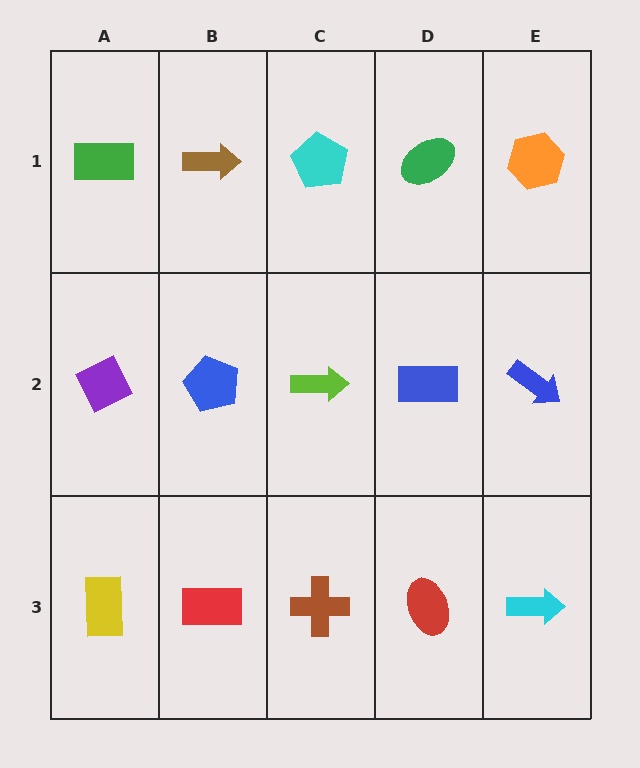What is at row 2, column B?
A blue pentagon.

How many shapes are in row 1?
5 shapes.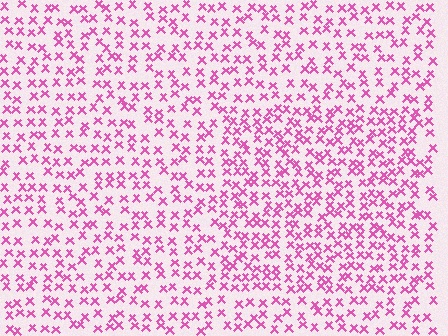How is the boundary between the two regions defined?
The boundary is defined by a change in element density (approximately 1.5x ratio). All elements are the same color, size, and shape.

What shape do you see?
I see a rectangle.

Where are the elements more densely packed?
The elements are more densely packed inside the rectangle boundary.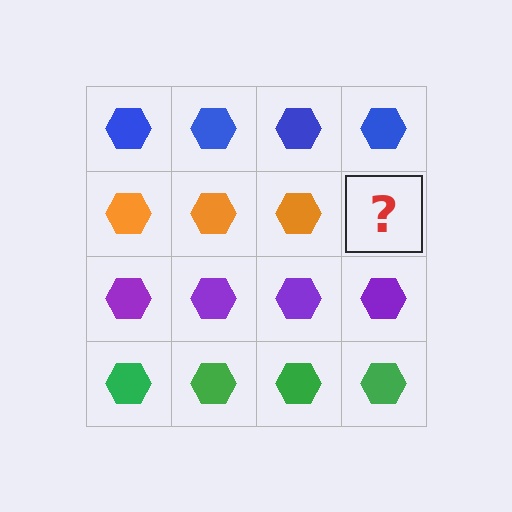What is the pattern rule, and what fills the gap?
The rule is that each row has a consistent color. The gap should be filled with an orange hexagon.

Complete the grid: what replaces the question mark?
The question mark should be replaced with an orange hexagon.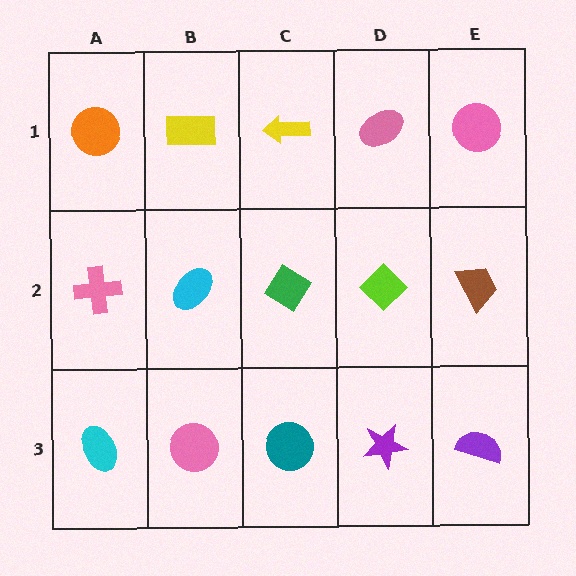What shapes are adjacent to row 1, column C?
A green diamond (row 2, column C), a yellow rectangle (row 1, column B), a pink ellipse (row 1, column D).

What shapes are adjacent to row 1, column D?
A lime diamond (row 2, column D), a yellow arrow (row 1, column C), a pink circle (row 1, column E).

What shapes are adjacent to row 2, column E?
A pink circle (row 1, column E), a purple semicircle (row 3, column E), a lime diamond (row 2, column D).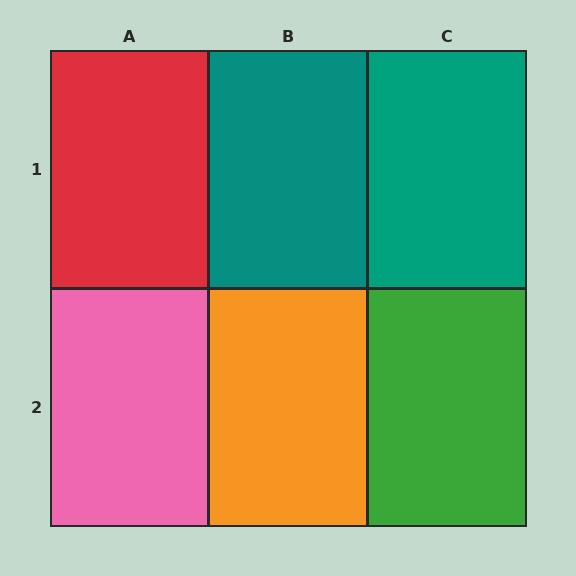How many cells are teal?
2 cells are teal.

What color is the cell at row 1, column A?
Red.